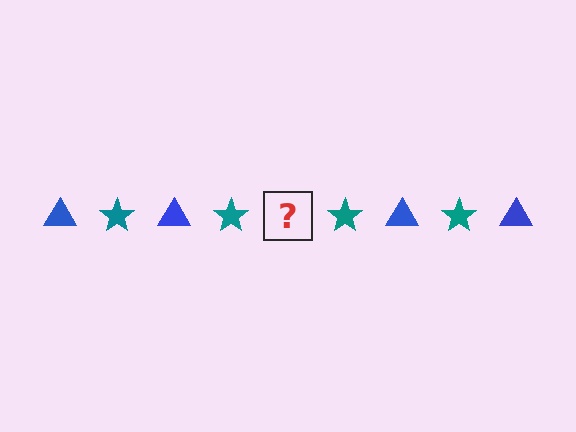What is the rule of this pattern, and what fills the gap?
The rule is that the pattern alternates between blue triangle and teal star. The gap should be filled with a blue triangle.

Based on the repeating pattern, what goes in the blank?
The blank should be a blue triangle.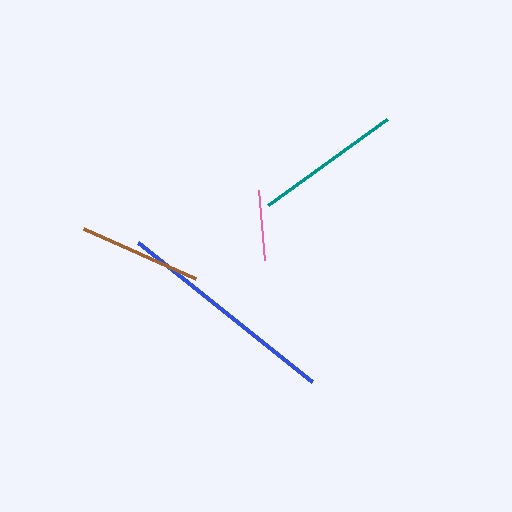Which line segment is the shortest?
The pink line is the shortest at approximately 70 pixels.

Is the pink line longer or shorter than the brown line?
The brown line is longer than the pink line.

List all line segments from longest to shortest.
From longest to shortest: blue, teal, brown, pink.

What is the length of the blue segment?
The blue segment is approximately 223 pixels long.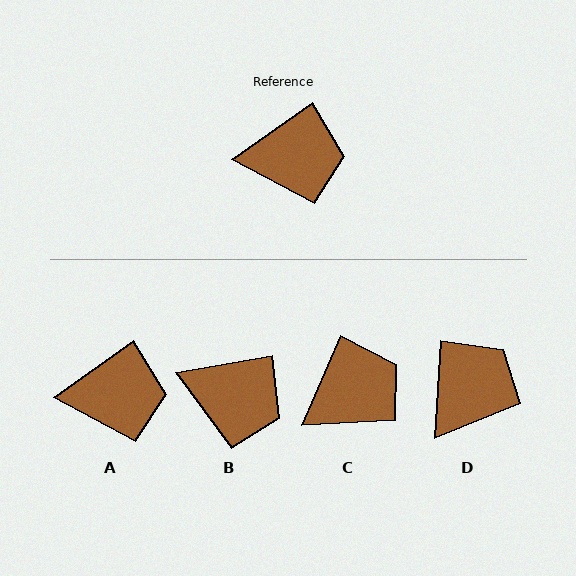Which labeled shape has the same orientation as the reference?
A.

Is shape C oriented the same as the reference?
No, it is off by about 31 degrees.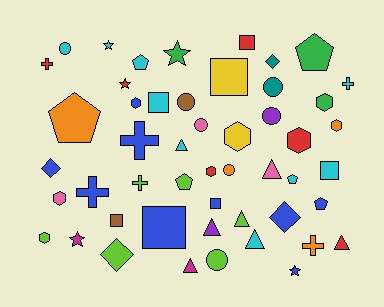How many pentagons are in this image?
There are 6 pentagons.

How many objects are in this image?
There are 50 objects.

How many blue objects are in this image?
There are 9 blue objects.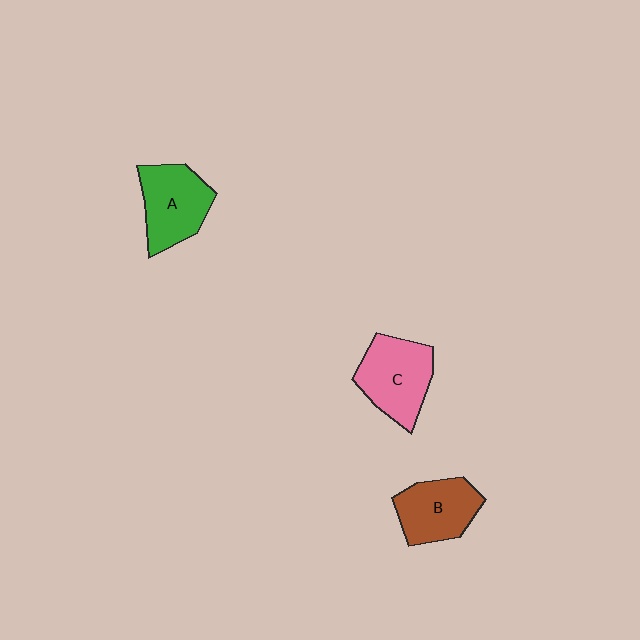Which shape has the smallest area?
Shape B (brown).